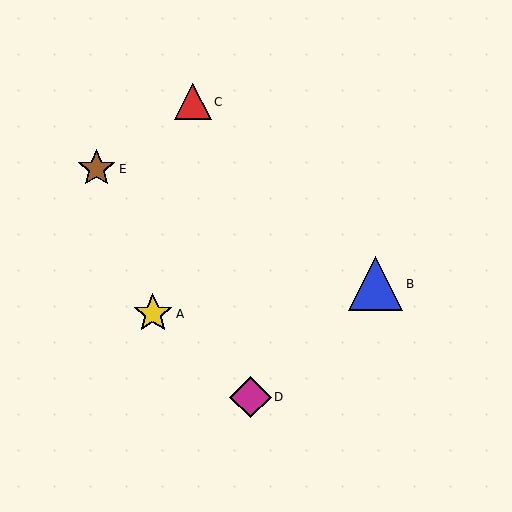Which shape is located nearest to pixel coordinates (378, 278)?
The blue triangle (labeled B) at (376, 284) is nearest to that location.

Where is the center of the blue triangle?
The center of the blue triangle is at (376, 284).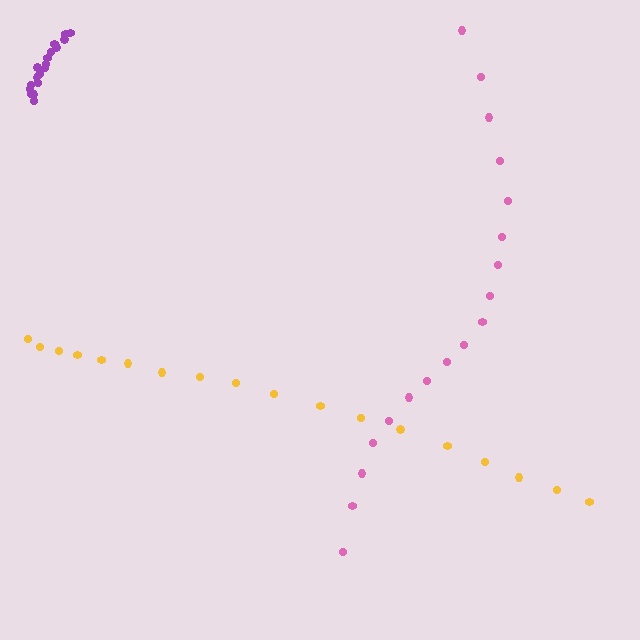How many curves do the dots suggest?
There are 3 distinct paths.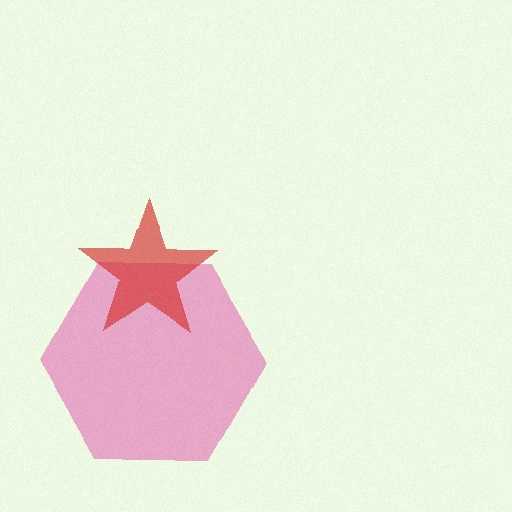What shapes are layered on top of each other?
The layered shapes are: a pink hexagon, a red star.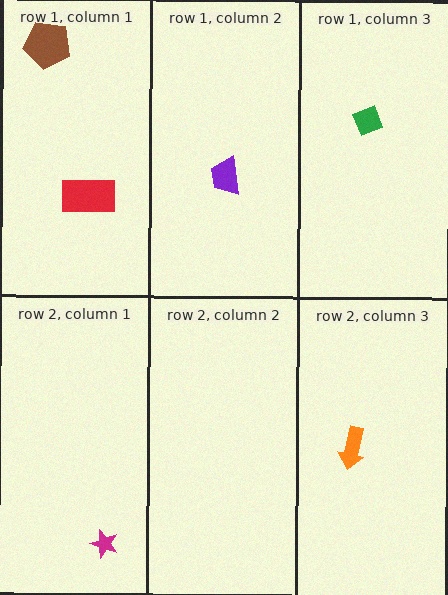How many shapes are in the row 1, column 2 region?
1.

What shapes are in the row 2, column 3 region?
The orange arrow.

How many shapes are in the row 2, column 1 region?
1.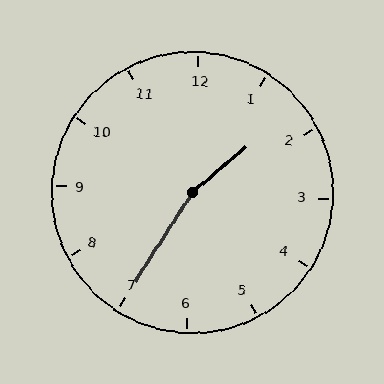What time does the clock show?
1:35.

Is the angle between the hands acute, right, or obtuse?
It is obtuse.